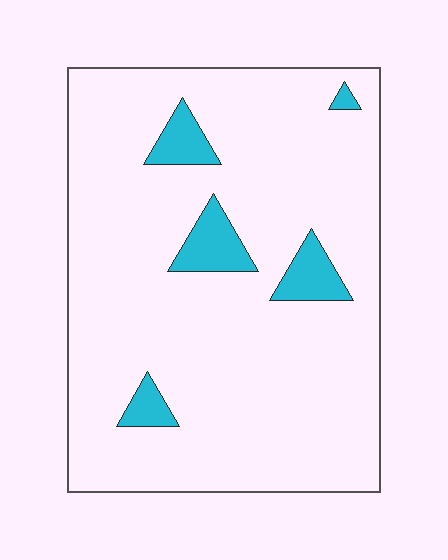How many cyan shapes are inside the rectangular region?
5.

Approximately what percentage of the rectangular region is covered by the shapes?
Approximately 10%.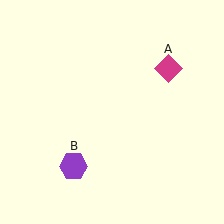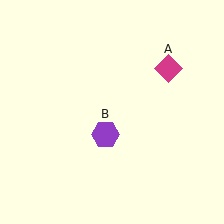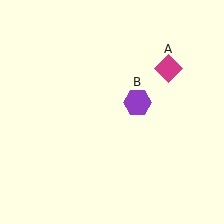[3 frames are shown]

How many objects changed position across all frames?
1 object changed position: purple hexagon (object B).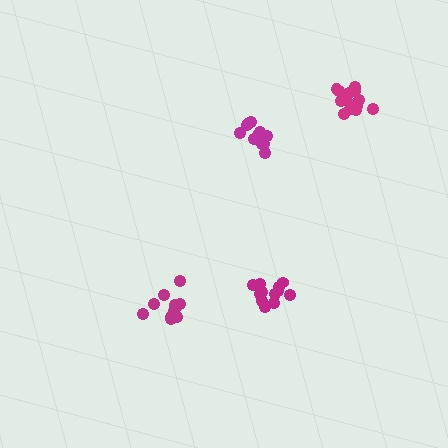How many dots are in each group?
Group 1: 11 dots, Group 2: 12 dots, Group 3: 12 dots, Group 4: 15 dots (50 total).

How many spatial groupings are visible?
There are 4 spatial groupings.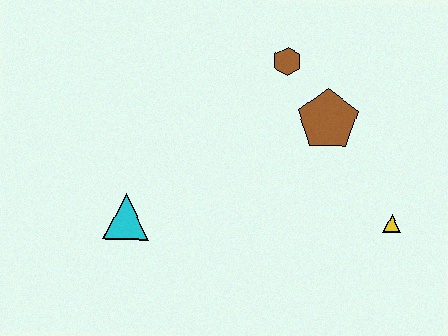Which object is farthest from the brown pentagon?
The cyan triangle is farthest from the brown pentagon.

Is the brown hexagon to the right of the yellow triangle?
No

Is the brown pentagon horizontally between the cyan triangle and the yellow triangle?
Yes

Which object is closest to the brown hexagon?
The brown pentagon is closest to the brown hexagon.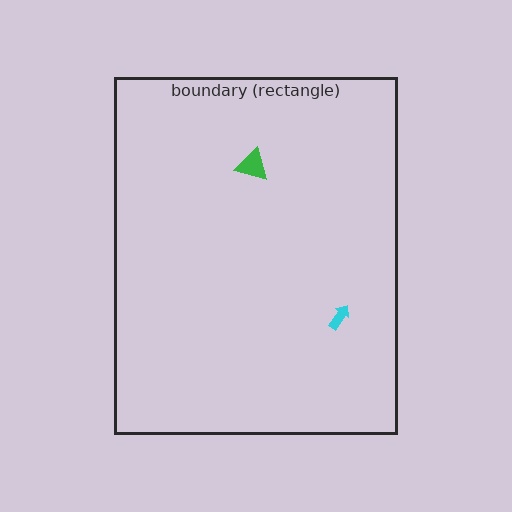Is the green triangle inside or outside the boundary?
Inside.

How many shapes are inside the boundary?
2 inside, 0 outside.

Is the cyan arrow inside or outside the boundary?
Inside.